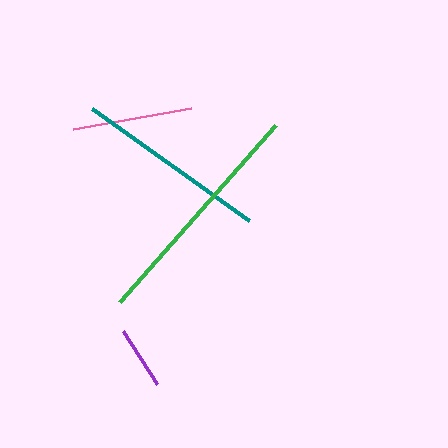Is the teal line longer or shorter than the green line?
The green line is longer than the teal line.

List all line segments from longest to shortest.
From longest to shortest: green, teal, pink, purple.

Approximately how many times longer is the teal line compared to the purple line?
The teal line is approximately 3.1 times the length of the purple line.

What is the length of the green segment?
The green segment is approximately 236 pixels long.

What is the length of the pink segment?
The pink segment is approximately 119 pixels long.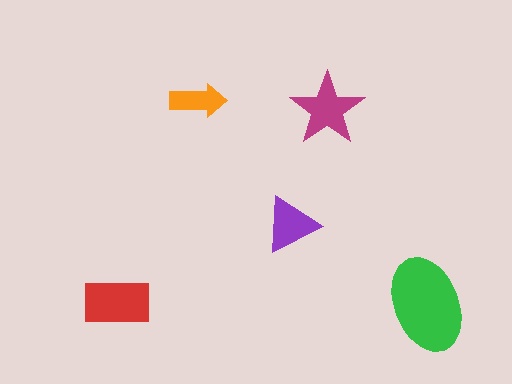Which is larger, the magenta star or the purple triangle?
The magenta star.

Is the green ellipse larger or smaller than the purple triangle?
Larger.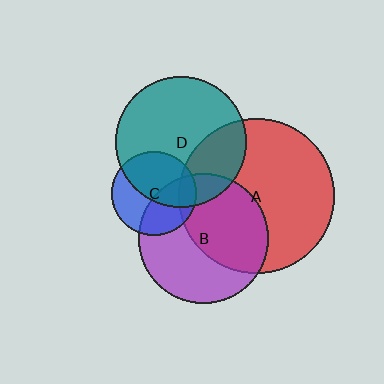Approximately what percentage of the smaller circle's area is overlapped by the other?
Approximately 15%.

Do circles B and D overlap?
Yes.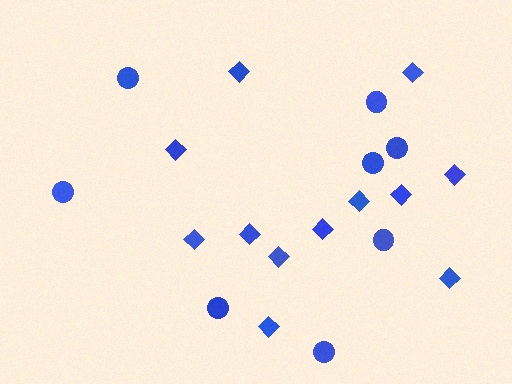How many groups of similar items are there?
There are 2 groups: one group of diamonds (12) and one group of circles (8).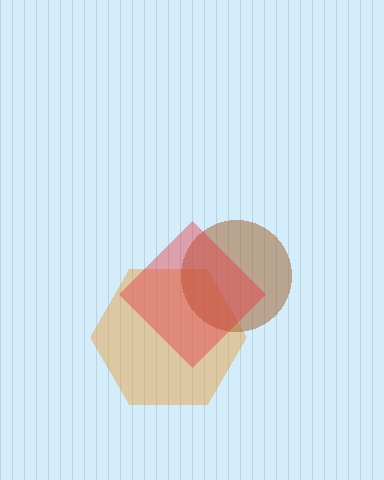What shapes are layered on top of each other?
The layered shapes are: an orange hexagon, a brown circle, a red diamond.